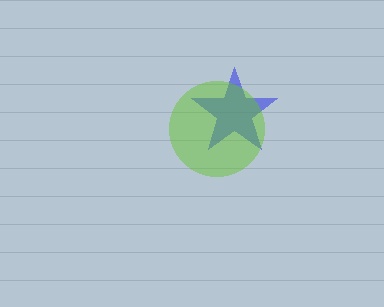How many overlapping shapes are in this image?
There are 2 overlapping shapes in the image.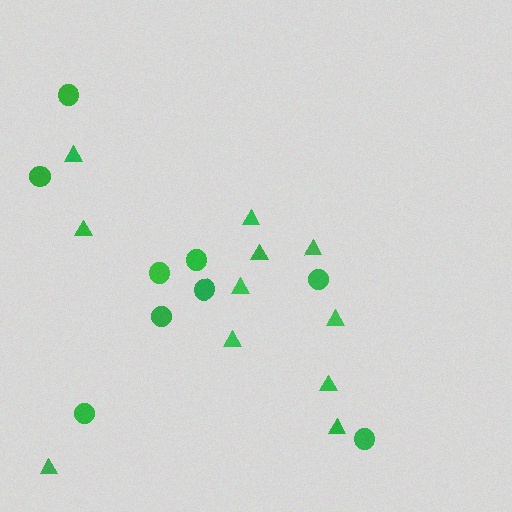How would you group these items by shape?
There are 2 groups: one group of circles (9) and one group of triangles (11).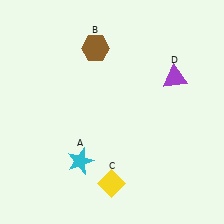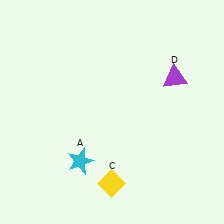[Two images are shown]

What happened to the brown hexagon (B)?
The brown hexagon (B) was removed in Image 2. It was in the top-left area of Image 1.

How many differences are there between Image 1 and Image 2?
There is 1 difference between the two images.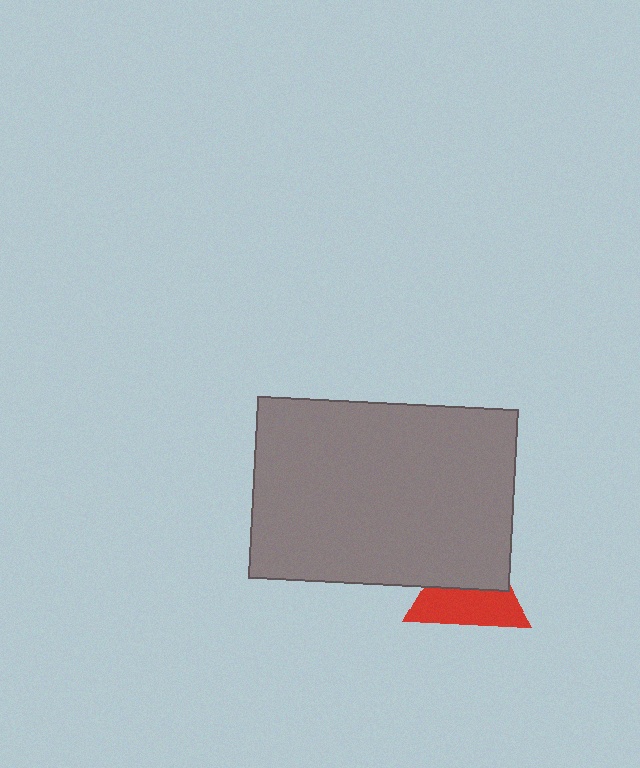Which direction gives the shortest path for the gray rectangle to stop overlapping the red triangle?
Moving up gives the shortest separation.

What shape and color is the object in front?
The object in front is a gray rectangle.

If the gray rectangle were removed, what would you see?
You would see the complete red triangle.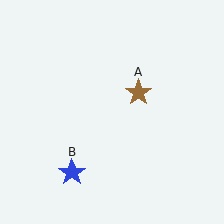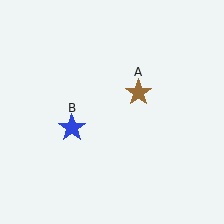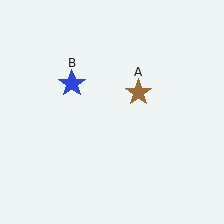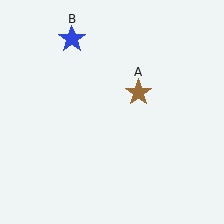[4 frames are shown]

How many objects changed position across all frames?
1 object changed position: blue star (object B).